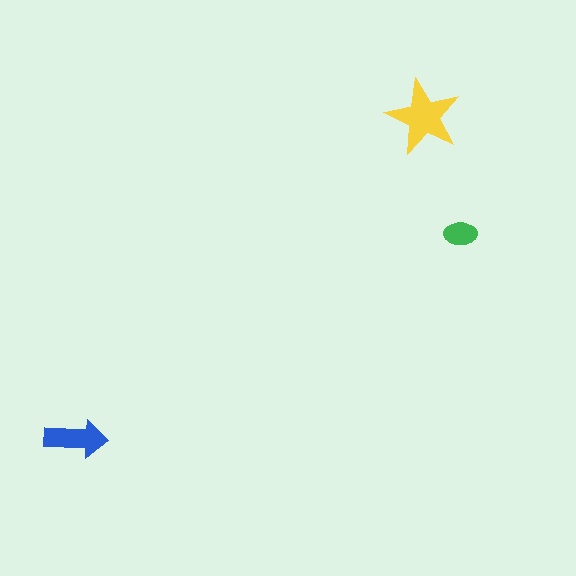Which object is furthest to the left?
The blue arrow is leftmost.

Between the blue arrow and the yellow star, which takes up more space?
The yellow star.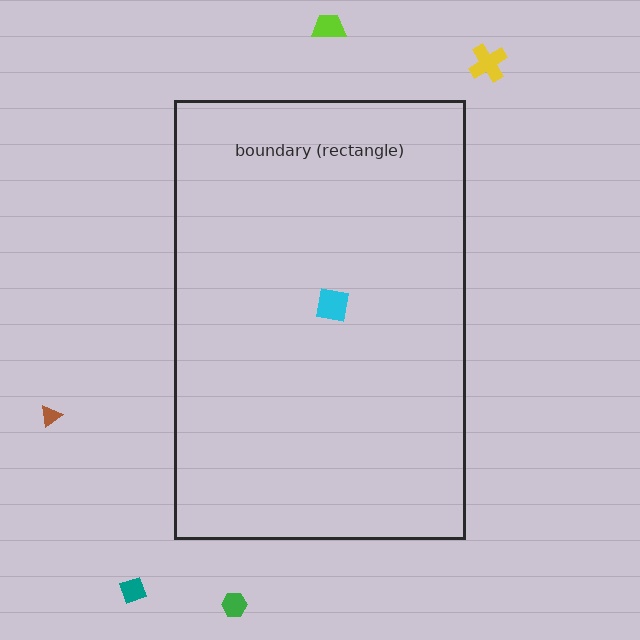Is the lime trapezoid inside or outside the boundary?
Outside.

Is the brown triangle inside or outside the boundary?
Outside.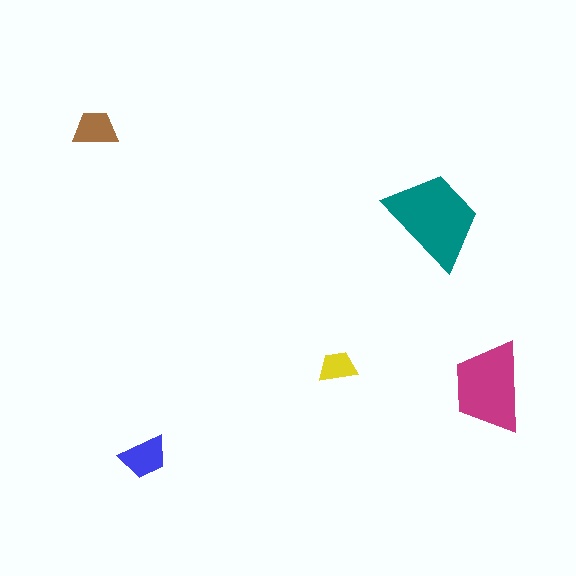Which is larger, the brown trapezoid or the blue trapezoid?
The blue one.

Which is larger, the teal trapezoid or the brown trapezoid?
The teal one.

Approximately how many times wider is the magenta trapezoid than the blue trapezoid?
About 2 times wider.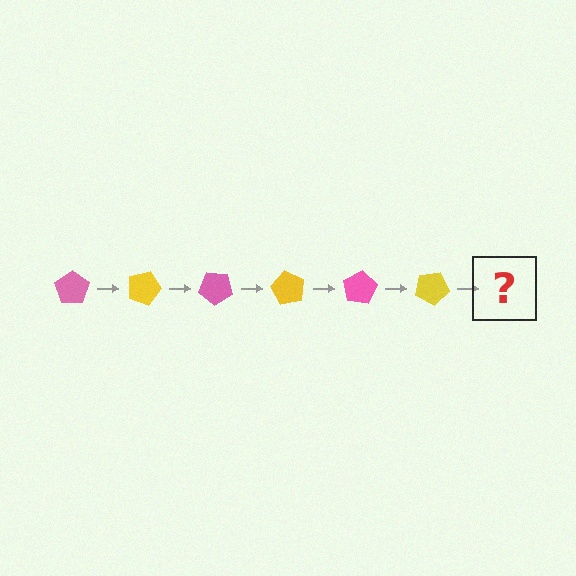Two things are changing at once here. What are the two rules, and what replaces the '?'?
The two rules are that it rotates 20 degrees each step and the color cycles through pink and yellow. The '?' should be a pink pentagon, rotated 120 degrees from the start.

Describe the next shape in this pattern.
It should be a pink pentagon, rotated 120 degrees from the start.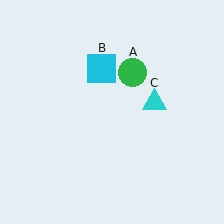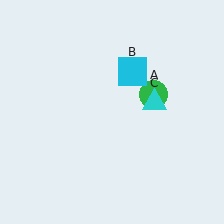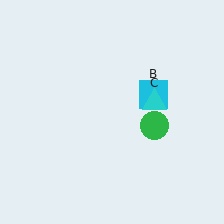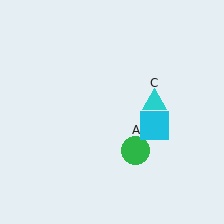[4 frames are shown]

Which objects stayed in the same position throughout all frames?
Cyan triangle (object C) remained stationary.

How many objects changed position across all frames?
2 objects changed position: green circle (object A), cyan square (object B).